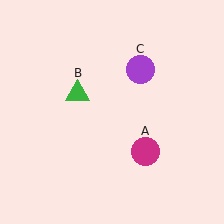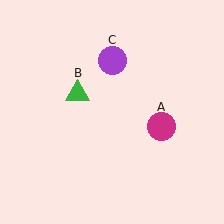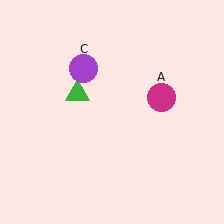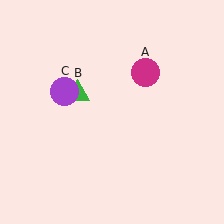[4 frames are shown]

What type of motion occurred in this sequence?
The magenta circle (object A), purple circle (object C) rotated counterclockwise around the center of the scene.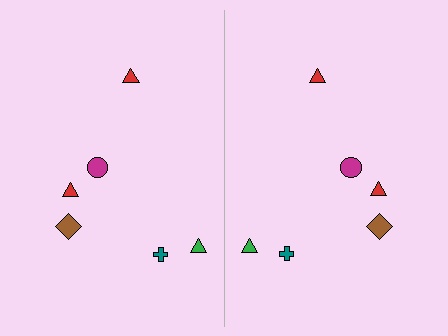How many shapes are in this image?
There are 12 shapes in this image.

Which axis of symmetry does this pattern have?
The pattern has a vertical axis of symmetry running through the center of the image.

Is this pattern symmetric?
Yes, this pattern has bilateral (reflection) symmetry.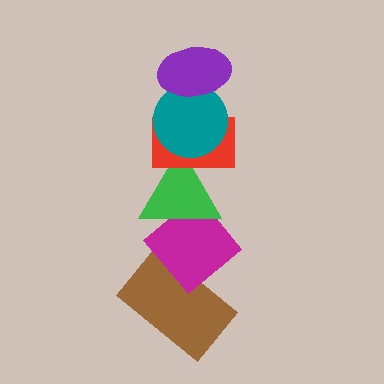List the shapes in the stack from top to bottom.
From top to bottom: the purple ellipse, the teal circle, the red rectangle, the green triangle, the magenta diamond, the brown rectangle.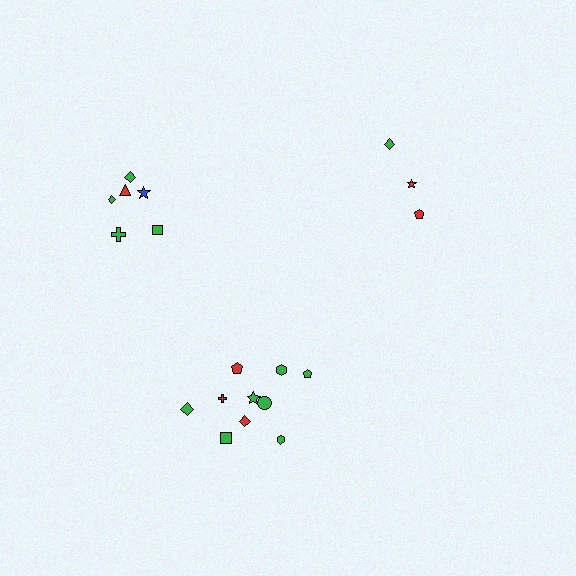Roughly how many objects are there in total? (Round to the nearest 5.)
Roughly 20 objects in total.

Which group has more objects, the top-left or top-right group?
The top-left group.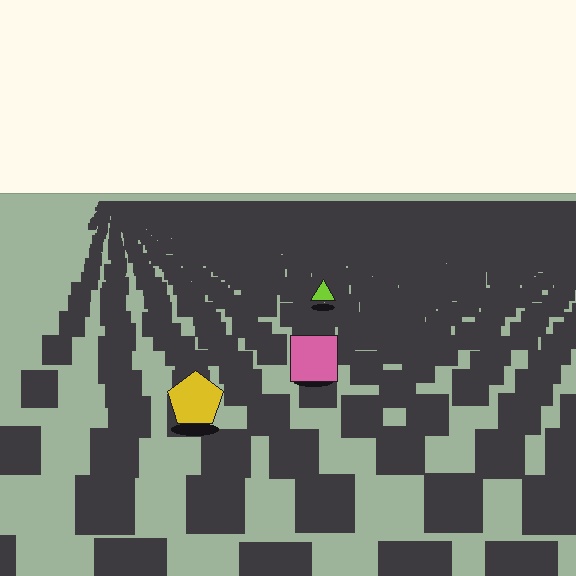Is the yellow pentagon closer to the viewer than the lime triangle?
Yes. The yellow pentagon is closer — you can tell from the texture gradient: the ground texture is coarser near it.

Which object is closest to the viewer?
The yellow pentagon is closest. The texture marks near it are larger and more spread out.